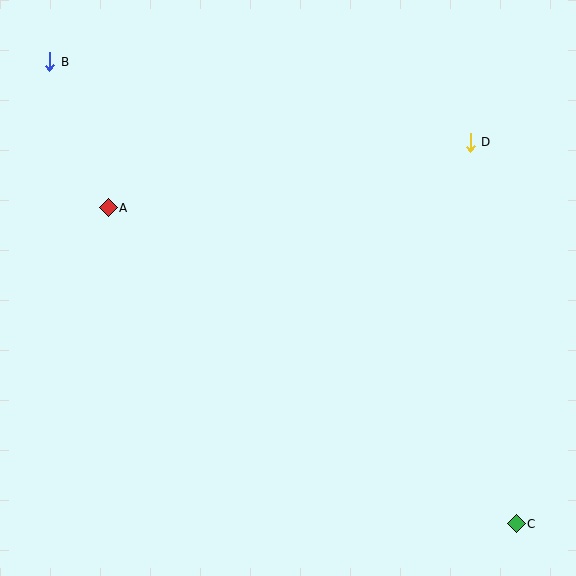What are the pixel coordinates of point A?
Point A is at (108, 208).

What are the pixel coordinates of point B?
Point B is at (50, 62).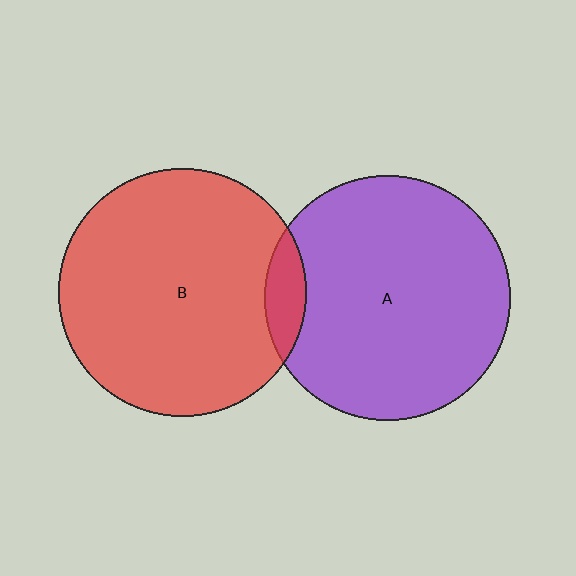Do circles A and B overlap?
Yes.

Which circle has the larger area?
Circle B (red).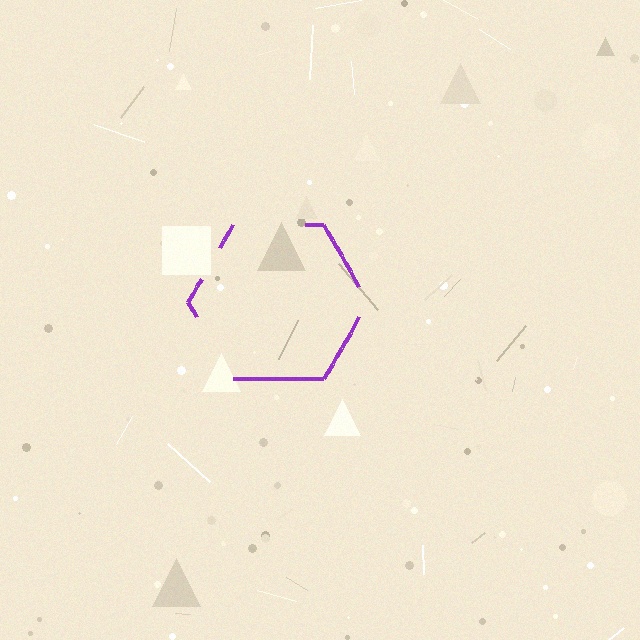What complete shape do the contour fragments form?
The contour fragments form a hexagon.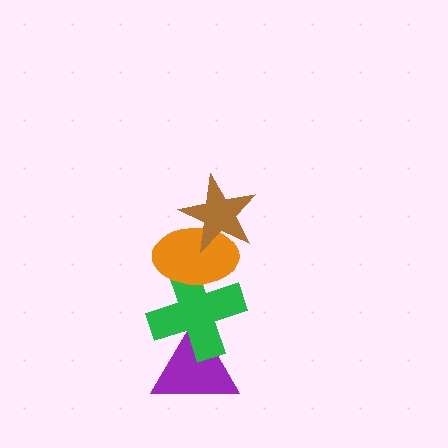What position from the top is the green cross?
The green cross is 3rd from the top.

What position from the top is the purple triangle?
The purple triangle is 4th from the top.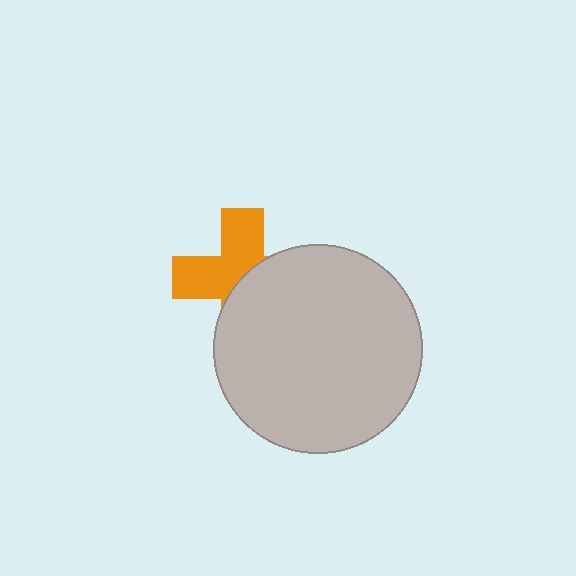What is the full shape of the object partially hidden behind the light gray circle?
The partially hidden object is an orange cross.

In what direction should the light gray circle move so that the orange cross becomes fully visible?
The light gray circle should move toward the lower-right. That is the shortest direction to clear the overlap and leave the orange cross fully visible.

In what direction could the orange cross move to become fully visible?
The orange cross could move toward the upper-left. That would shift it out from behind the light gray circle entirely.